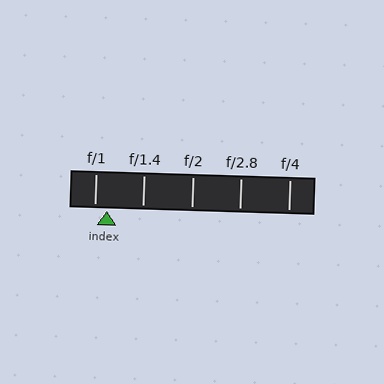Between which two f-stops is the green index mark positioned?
The index mark is between f/1 and f/1.4.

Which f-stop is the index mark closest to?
The index mark is closest to f/1.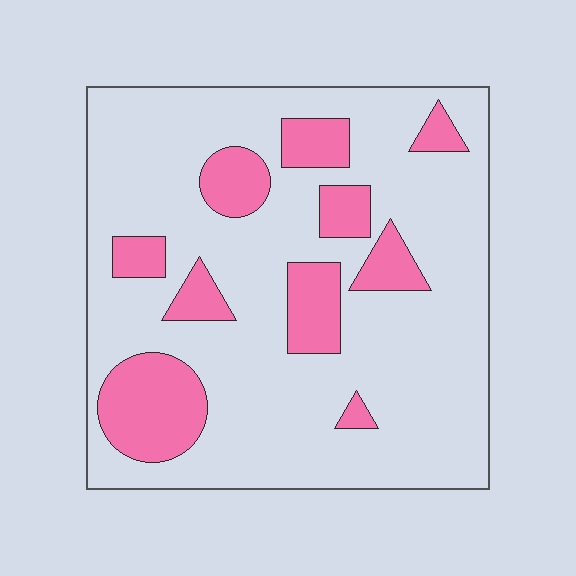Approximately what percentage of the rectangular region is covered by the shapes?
Approximately 20%.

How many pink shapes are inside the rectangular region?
10.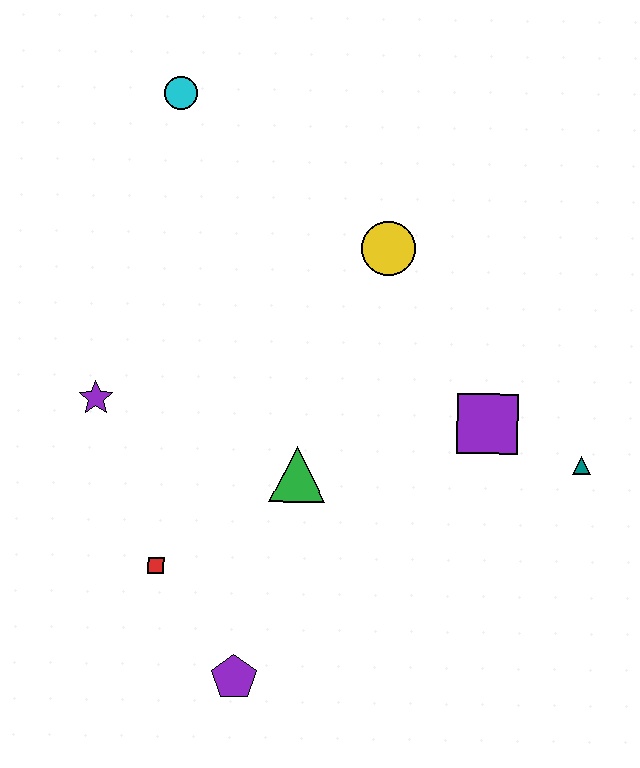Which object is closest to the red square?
The purple pentagon is closest to the red square.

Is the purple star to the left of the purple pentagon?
Yes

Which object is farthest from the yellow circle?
The purple pentagon is farthest from the yellow circle.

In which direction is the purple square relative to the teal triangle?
The purple square is to the left of the teal triangle.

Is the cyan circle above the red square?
Yes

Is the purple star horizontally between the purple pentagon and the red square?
No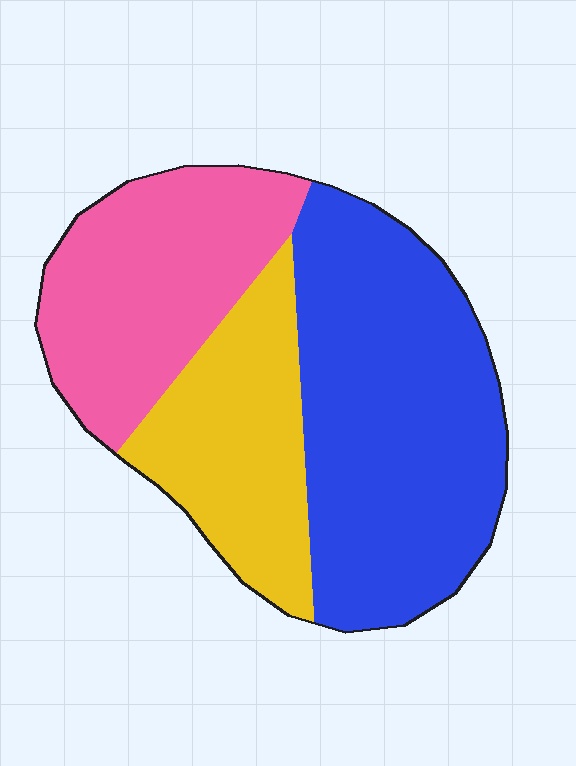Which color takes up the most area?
Blue, at roughly 45%.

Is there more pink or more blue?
Blue.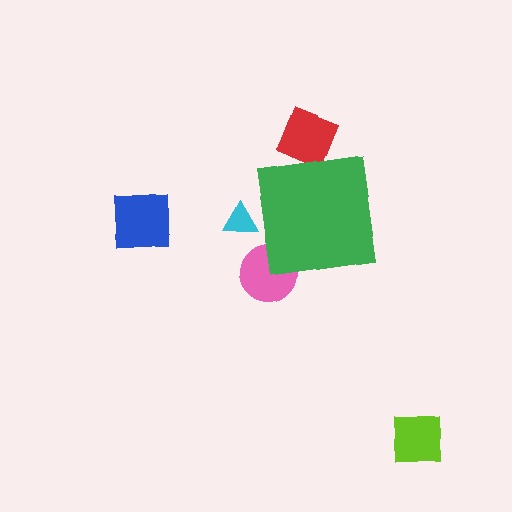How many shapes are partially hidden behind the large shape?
3 shapes are partially hidden.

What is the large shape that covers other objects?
A green square.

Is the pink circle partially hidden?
Yes, the pink circle is partially hidden behind the green square.